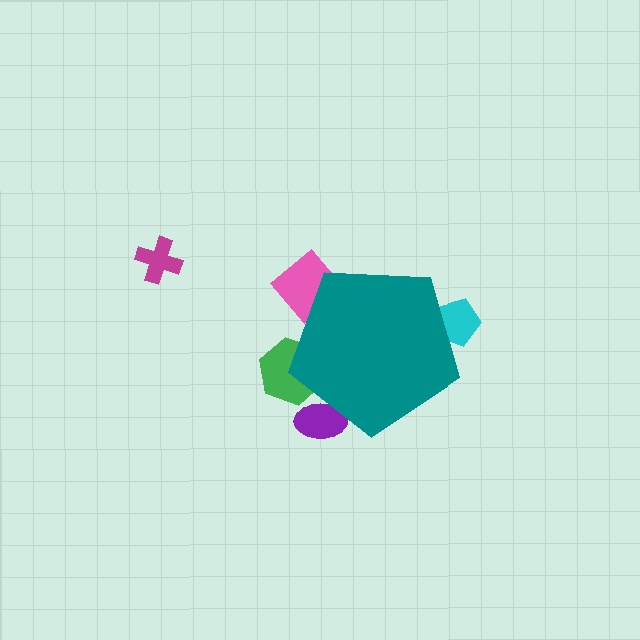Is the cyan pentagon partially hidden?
Yes, the cyan pentagon is partially hidden behind the teal pentagon.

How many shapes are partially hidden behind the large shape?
4 shapes are partially hidden.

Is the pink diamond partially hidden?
Yes, the pink diamond is partially hidden behind the teal pentagon.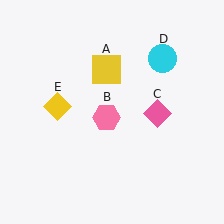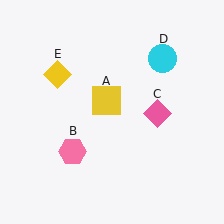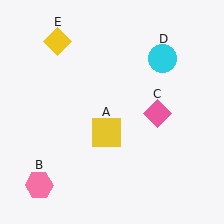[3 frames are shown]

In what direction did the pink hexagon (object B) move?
The pink hexagon (object B) moved down and to the left.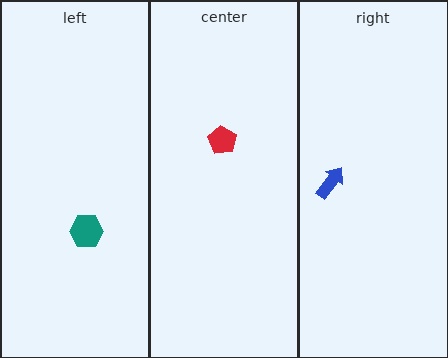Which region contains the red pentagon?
The center region.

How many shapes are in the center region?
1.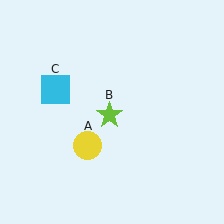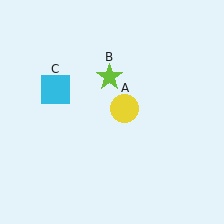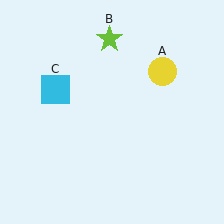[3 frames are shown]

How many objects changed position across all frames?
2 objects changed position: yellow circle (object A), lime star (object B).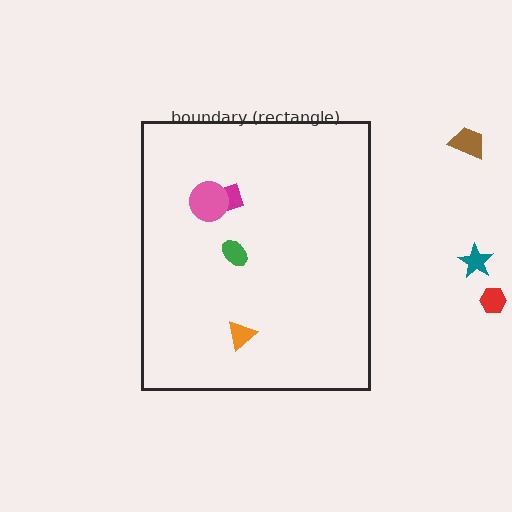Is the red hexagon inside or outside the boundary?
Outside.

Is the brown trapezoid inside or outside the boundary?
Outside.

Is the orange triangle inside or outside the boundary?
Inside.